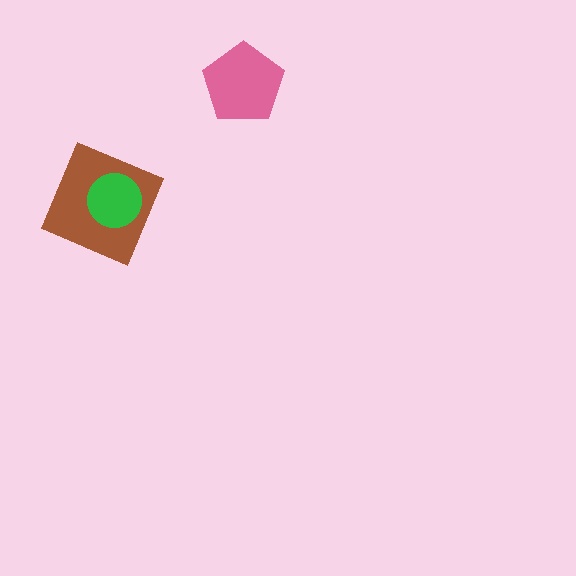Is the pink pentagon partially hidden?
No, no other shape covers it.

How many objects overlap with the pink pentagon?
0 objects overlap with the pink pentagon.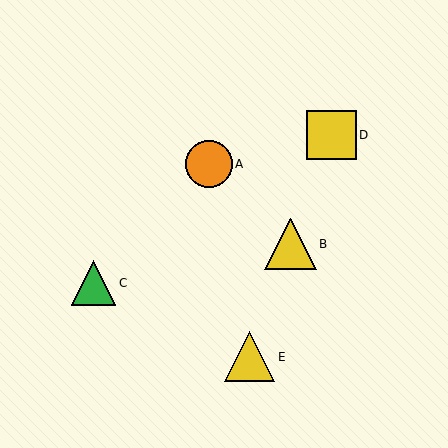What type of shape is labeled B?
Shape B is a yellow triangle.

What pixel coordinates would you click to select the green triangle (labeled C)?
Click at (94, 283) to select the green triangle C.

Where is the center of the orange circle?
The center of the orange circle is at (209, 164).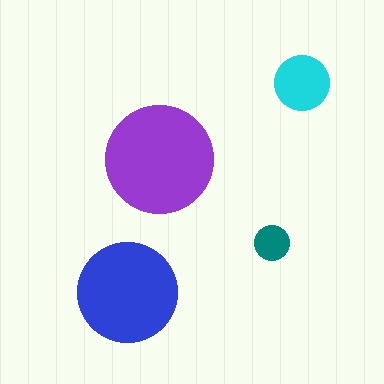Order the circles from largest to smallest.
the purple one, the blue one, the cyan one, the teal one.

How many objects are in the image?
There are 4 objects in the image.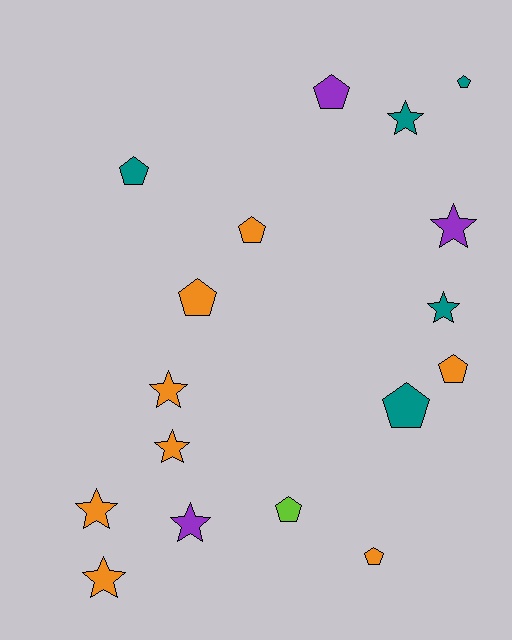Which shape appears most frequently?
Pentagon, with 9 objects.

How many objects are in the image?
There are 17 objects.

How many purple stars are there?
There are 2 purple stars.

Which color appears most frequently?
Orange, with 8 objects.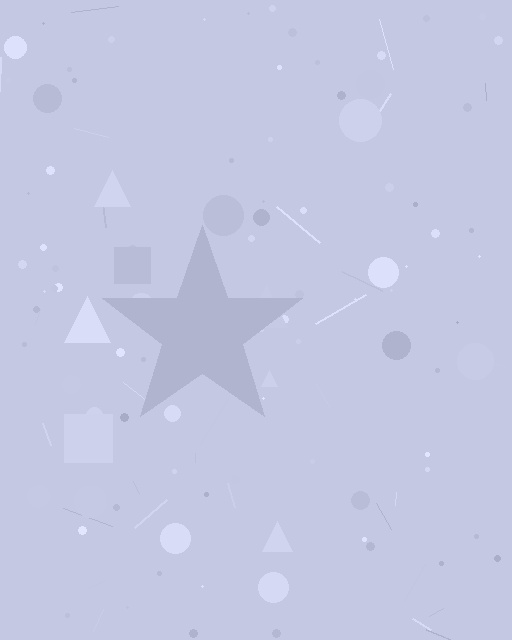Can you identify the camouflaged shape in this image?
The camouflaged shape is a star.